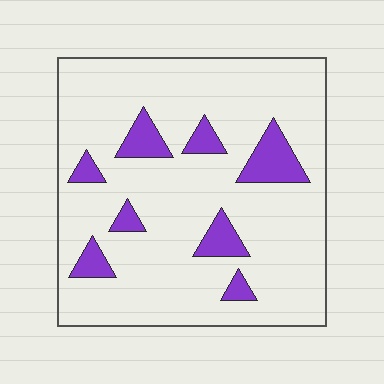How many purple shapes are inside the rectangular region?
8.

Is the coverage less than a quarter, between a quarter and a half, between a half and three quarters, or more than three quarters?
Less than a quarter.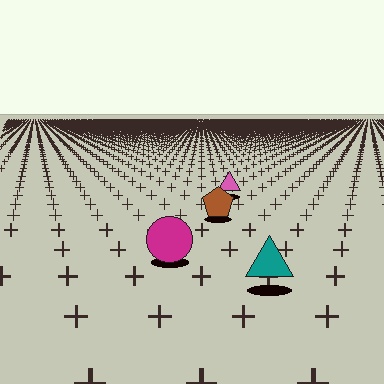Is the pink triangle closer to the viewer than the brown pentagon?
No. The brown pentagon is closer — you can tell from the texture gradient: the ground texture is coarser near it.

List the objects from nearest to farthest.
From nearest to farthest: the teal triangle, the magenta circle, the brown pentagon, the pink triangle.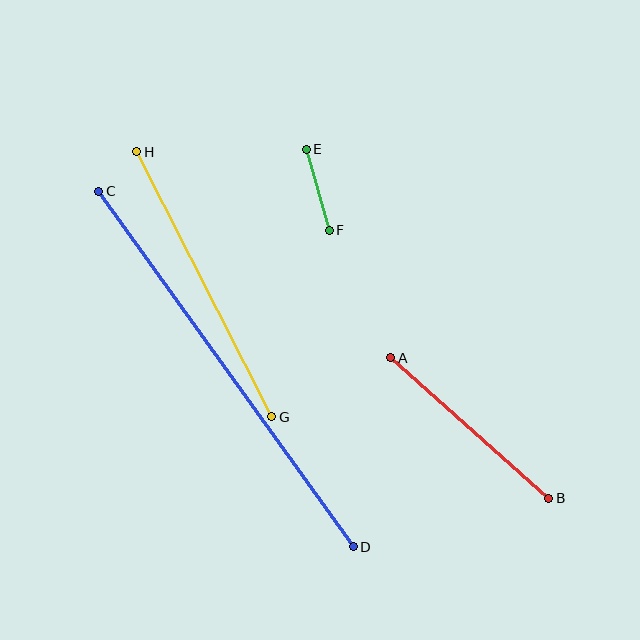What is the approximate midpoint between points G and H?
The midpoint is at approximately (204, 284) pixels.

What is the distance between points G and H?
The distance is approximately 298 pixels.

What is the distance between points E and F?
The distance is approximately 84 pixels.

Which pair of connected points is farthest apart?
Points C and D are farthest apart.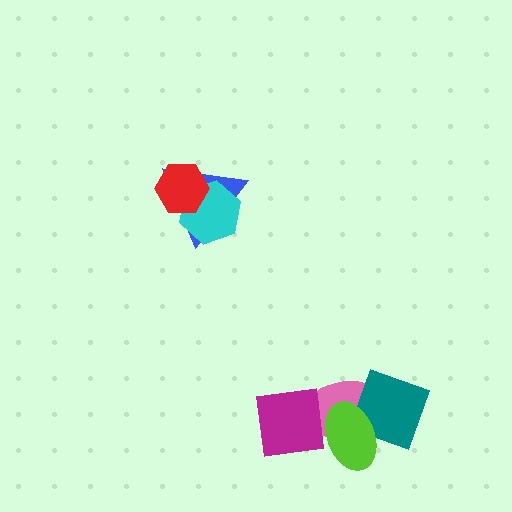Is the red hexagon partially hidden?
No, no other shape covers it.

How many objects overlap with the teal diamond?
2 objects overlap with the teal diamond.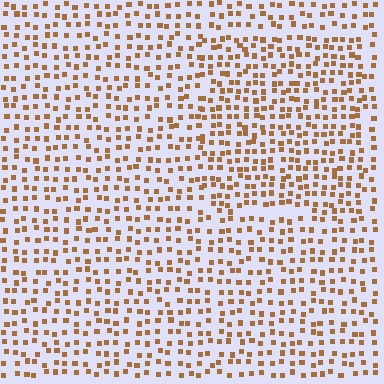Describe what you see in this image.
The image contains small brown elements arranged at two different densities. A rectangle-shaped region is visible where the elements are more densely packed than the surrounding area.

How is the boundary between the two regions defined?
The boundary is defined by a change in element density (approximately 1.4x ratio). All elements are the same color, size, and shape.